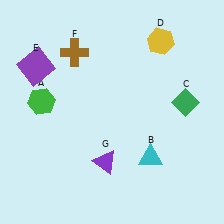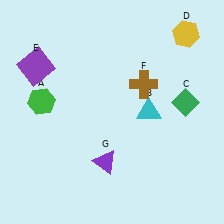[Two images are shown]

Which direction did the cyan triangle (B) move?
The cyan triangle (B) moved up.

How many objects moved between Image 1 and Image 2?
3 objects moved between the two images.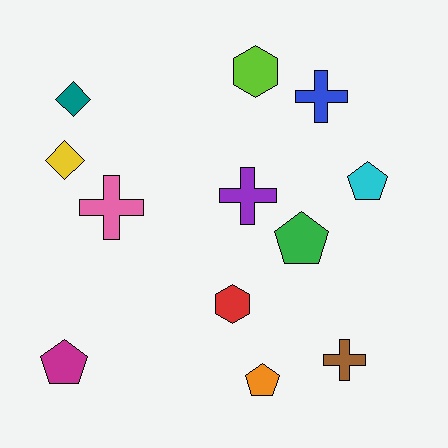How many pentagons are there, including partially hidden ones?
There are 4 pentagons.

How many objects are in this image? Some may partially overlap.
There are 12 objects.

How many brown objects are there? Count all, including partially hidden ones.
There is 1 brown object.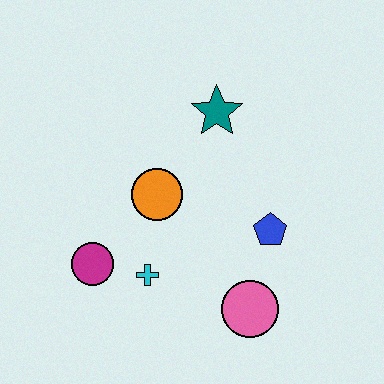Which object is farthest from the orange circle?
The pink circle is farthest from the orange circle.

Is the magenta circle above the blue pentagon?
No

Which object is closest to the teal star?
The orange circle is closest to the teal star.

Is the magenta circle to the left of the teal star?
Yes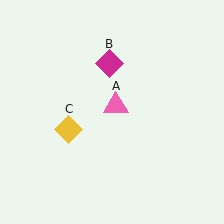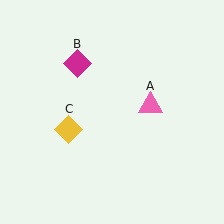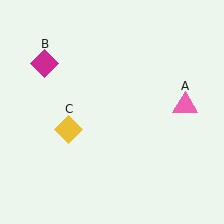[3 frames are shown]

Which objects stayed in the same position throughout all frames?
Yellow diamond (object C) remained stationary.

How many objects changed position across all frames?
2 objects changed position: pink triangle (object A), magenta diamond (object B).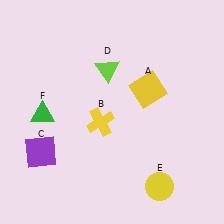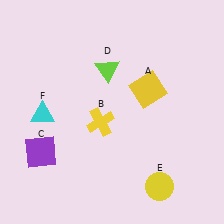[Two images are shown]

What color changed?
The triangle (F) changed from green in Image 1 to cyan in Image 2.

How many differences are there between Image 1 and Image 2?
There is 1 difference between the two images.